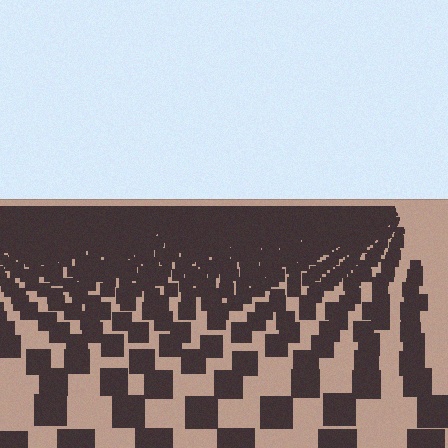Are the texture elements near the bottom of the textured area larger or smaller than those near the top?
Larger. Near the bottom, elements are closer to the viewer and appear at a bigger on-screen size.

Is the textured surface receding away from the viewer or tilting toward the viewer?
The surface is receding away from the viewer. Texture elements get smaller and denser toward the top.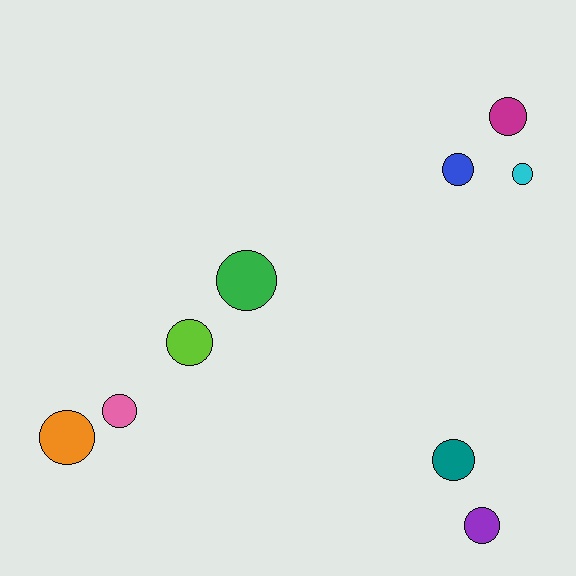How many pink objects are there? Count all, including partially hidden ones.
There is 1 pink object.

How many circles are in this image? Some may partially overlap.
There are 9 circles.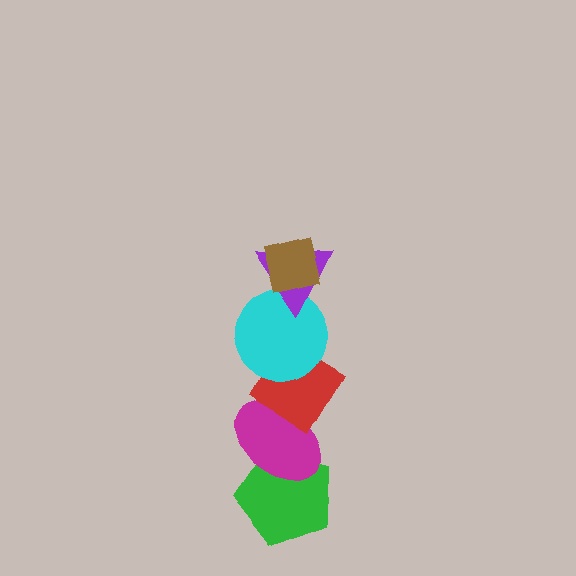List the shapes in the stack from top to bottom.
From top to bottom: the brown square, the purple triangle, the cyan circle, the red diamond, the magenta ellipse, the green pentagon.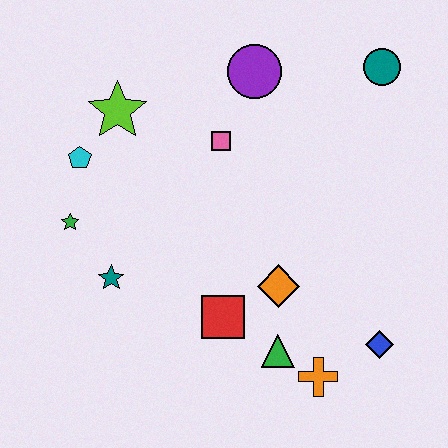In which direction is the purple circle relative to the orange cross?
The purple circle is above the orange cross.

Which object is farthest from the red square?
The teal circle is farthest from the red square.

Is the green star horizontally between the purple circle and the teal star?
No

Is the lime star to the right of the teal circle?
No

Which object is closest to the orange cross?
The green triangle is closest to the orange cross.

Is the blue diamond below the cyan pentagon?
Yes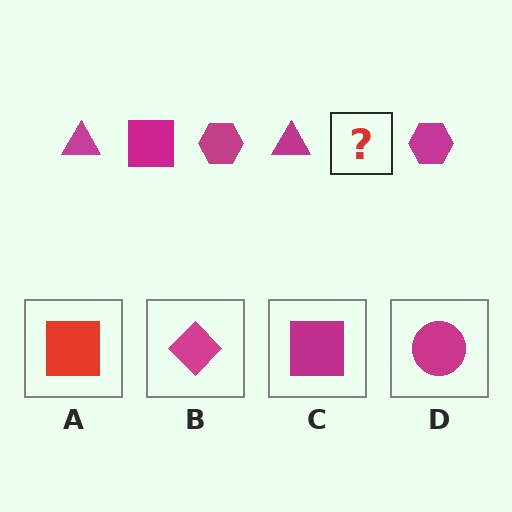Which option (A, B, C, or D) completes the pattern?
C.